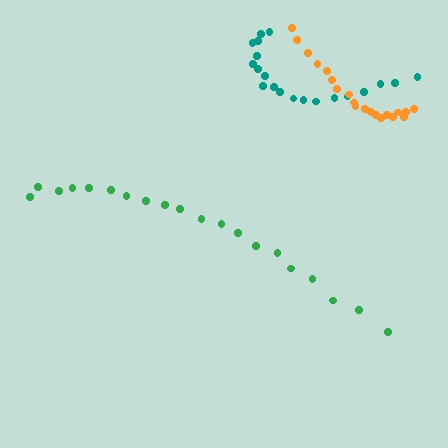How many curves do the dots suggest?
There are 3 distinct paths.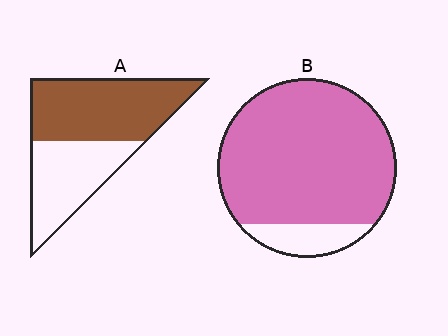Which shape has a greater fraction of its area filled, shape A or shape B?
Shape B.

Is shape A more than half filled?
Yes.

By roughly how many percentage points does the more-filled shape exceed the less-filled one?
By roughly 30 percentage points (B over A).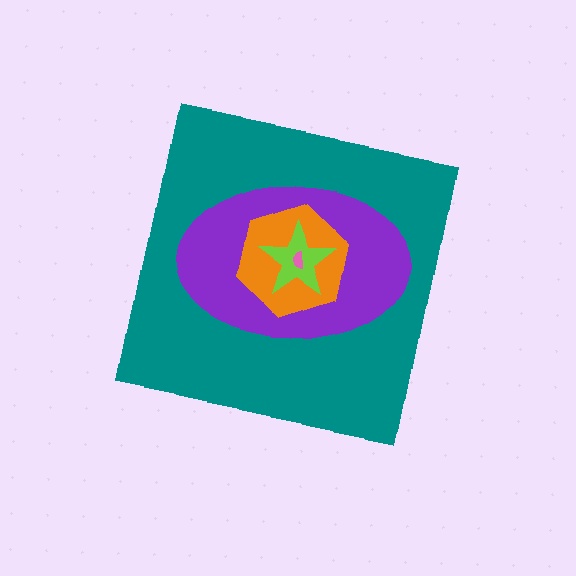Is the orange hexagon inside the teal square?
Yes.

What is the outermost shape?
The teal square.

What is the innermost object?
The pink semicircle.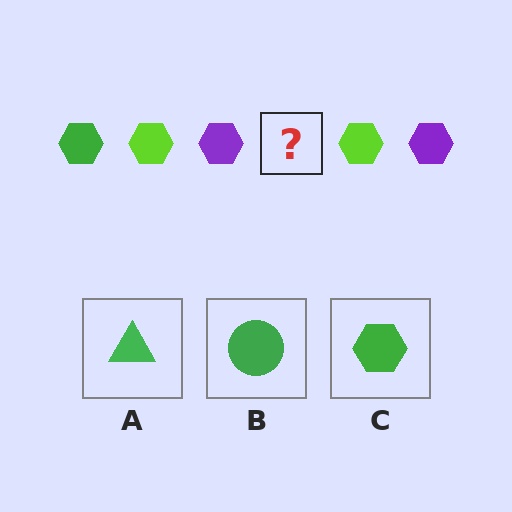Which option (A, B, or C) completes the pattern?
C.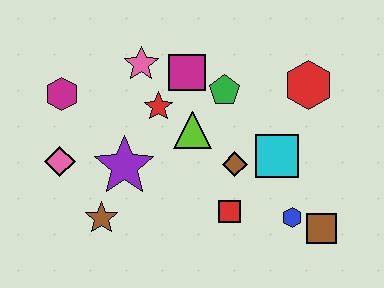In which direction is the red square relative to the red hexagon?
The red square is below the red hexagon.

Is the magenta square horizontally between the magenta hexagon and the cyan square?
Yes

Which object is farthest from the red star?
The brown square is farthest from the red star.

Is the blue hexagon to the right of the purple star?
Yes